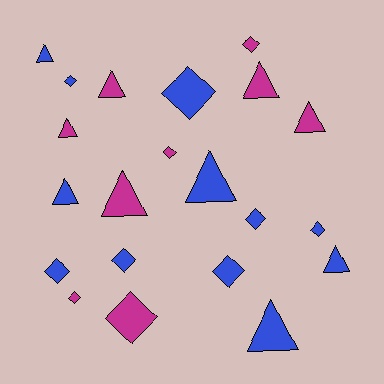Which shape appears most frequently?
Diamond, with 11 objects.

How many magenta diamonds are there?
There are 4 magenta diamonds.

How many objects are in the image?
There are 21 objects.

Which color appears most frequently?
Blue, with 12 objects.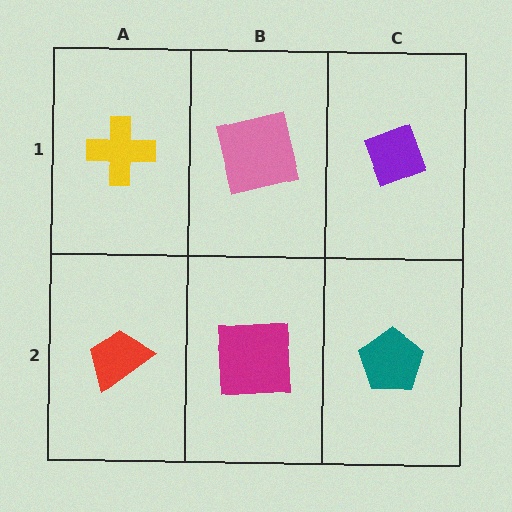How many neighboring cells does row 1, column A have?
2.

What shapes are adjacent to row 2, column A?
A yellow cross (row 1, column A), a magenta square (row 2, column B).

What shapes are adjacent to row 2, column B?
A pink square (row 1, column B), a red trapezoid (row 2, column A), a teal pentagon (row 2, column C).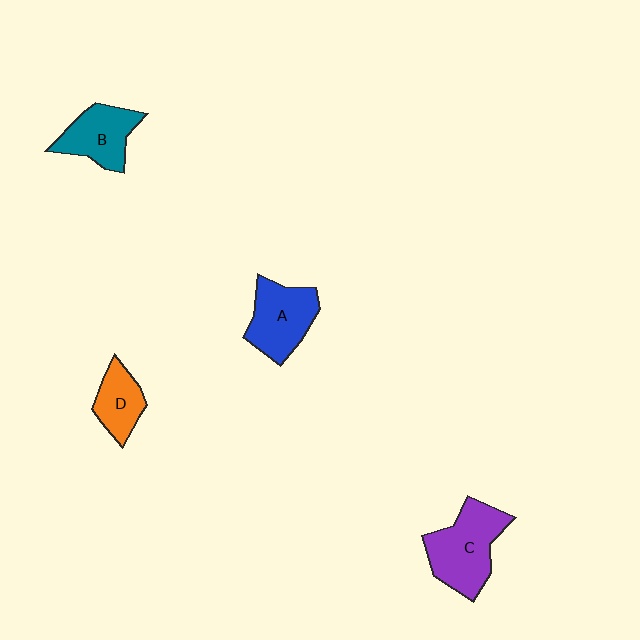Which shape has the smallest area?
Shape D (orange).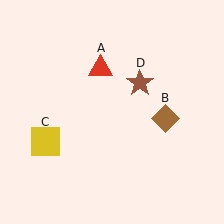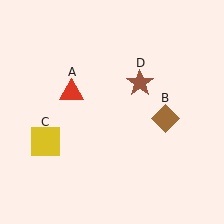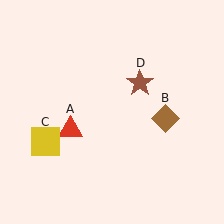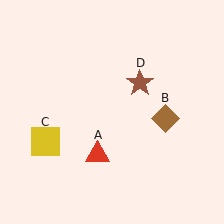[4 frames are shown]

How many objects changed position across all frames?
1 object changed position: red triangle (object A).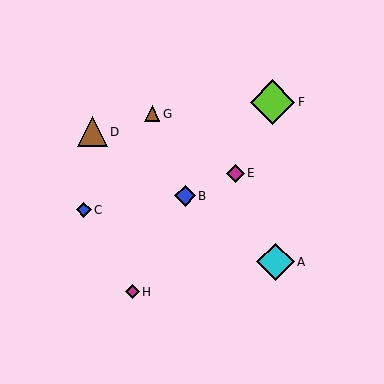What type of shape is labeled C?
Shape C is a blue diamond.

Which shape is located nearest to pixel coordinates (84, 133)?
The brown triangle (labeled D) at (92, 132) is nearest to that location.